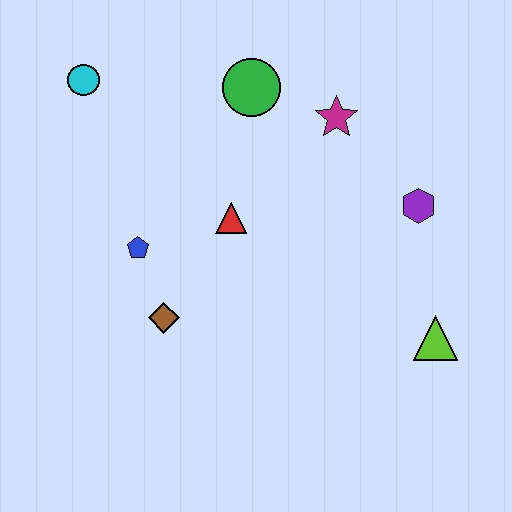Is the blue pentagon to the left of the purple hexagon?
Yes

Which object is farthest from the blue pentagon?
The lime triangle is farthest from the blue pentagon.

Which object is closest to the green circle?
The magenta star is closest to the green circle.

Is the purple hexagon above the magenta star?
No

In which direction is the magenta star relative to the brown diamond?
The magenta star is above the brown diamond.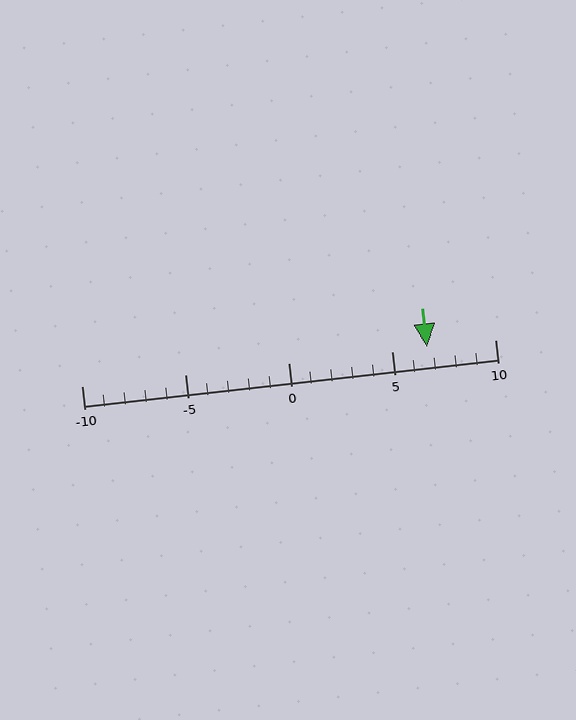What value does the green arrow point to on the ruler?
The green arrow points to approximately 7.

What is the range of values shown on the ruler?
The ruler shows values from -10 to 10.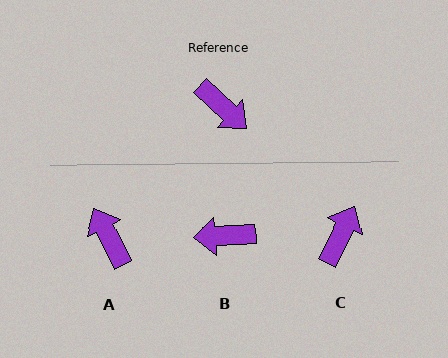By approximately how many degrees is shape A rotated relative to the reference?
Approximately 159 degrees counter-clockwise.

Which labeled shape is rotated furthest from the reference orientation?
A, about 159 degrees away.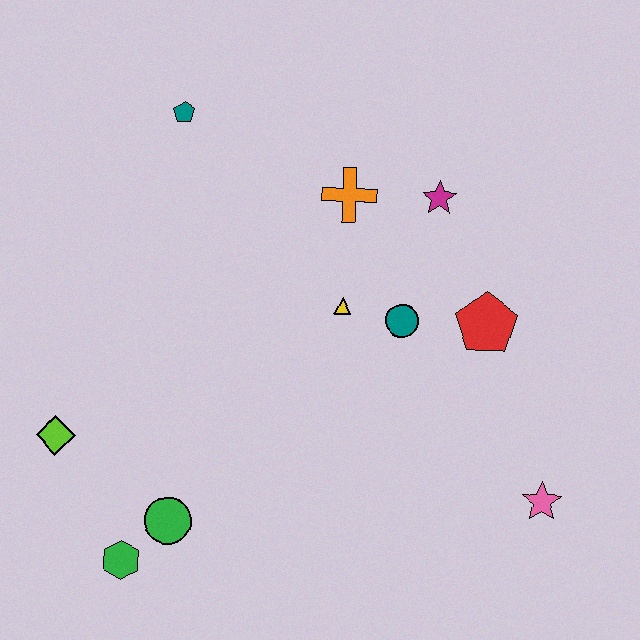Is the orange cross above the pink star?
Yes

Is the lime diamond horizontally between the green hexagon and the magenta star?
No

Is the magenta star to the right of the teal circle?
Yes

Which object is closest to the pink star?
The red pentagon is closest to the pink star.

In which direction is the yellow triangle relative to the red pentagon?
The yellow triangle is to the left of the red pentagon.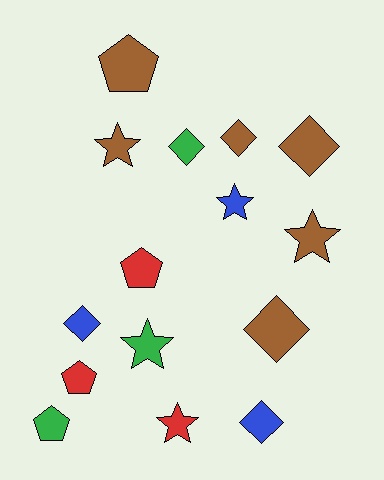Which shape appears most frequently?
Diamond, with 6 objects.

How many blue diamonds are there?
There are 2 blue diamonds.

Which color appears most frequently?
Brown, with 6 objects.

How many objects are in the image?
There are 15 objects.